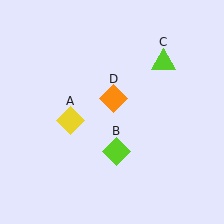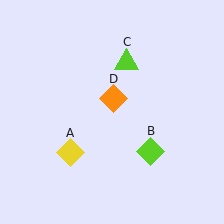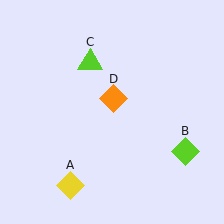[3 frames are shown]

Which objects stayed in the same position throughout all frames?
Orange diamond (object D) remained stationary.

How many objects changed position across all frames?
3 objects changed position: yellow diamond (object A), lime diamond (object B), lime triangle (object C).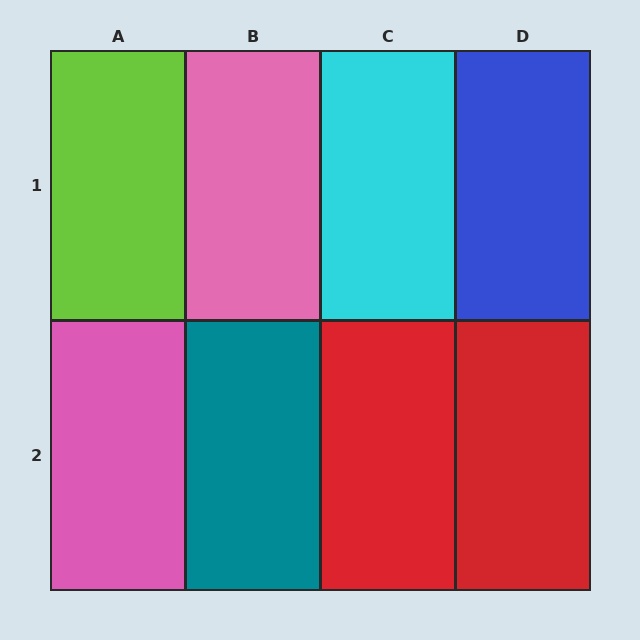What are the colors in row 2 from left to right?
Pink, teal, red, red.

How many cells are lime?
1 cell is lime.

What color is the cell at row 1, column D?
Blue.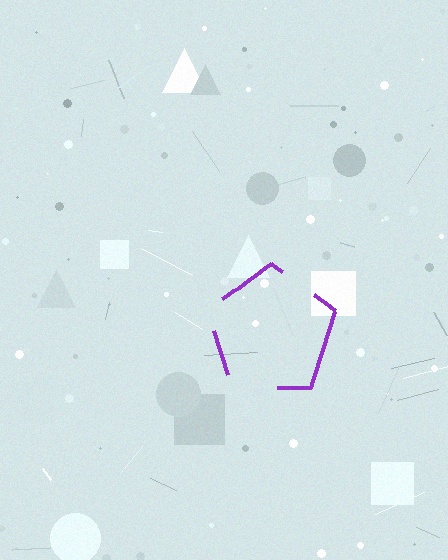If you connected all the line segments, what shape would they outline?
They would outline a pentagon.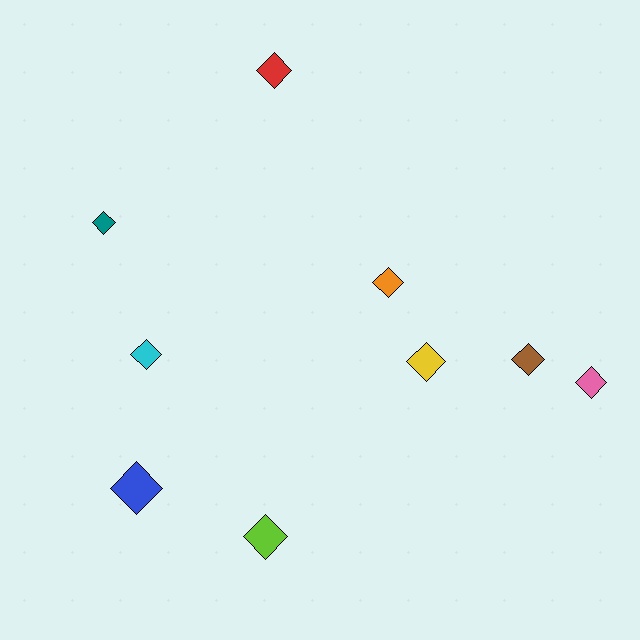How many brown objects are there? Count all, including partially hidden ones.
There is 1 brown object.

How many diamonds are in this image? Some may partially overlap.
There are 9 diamonds.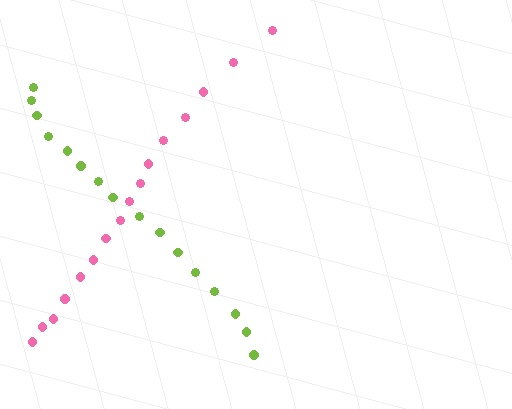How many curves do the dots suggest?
There are 2 distinct paths.